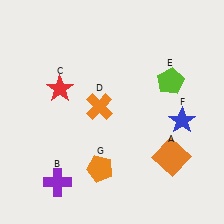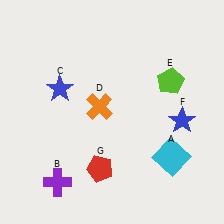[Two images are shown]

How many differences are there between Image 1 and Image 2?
There are 3 differences between the two images.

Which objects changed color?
A changed from orange to cyan. C changed from red to blue. G changed from orange to red.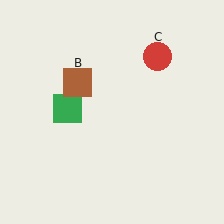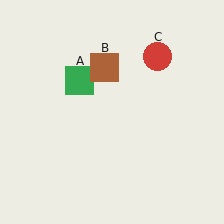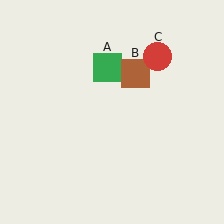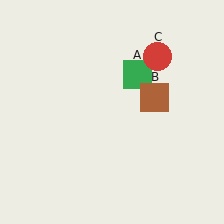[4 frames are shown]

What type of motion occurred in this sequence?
The green square (object A), brown square (object B) rotated clockwise around the center of the scene.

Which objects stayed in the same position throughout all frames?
Red circle (object C) remained stationary.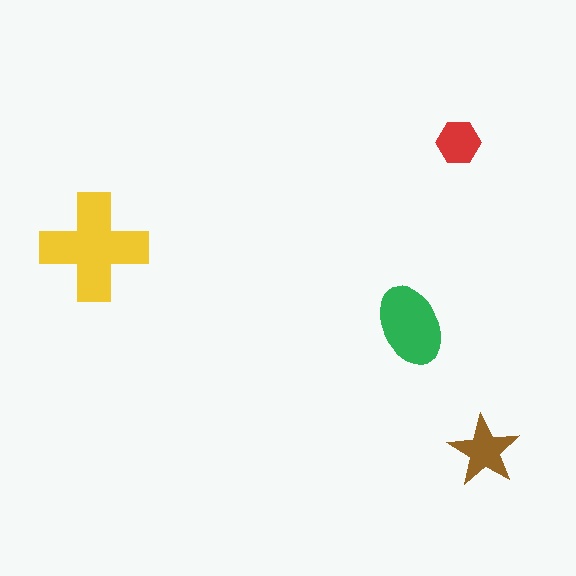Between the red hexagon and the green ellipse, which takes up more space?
The green ellipse.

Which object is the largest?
The yellow cross.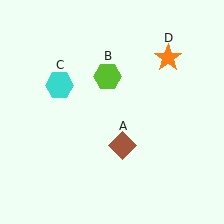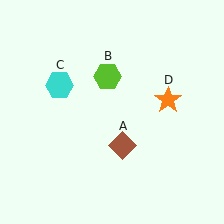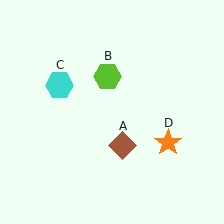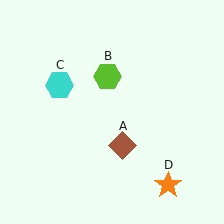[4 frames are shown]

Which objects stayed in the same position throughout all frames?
Brown diamond (object A) and lime hexagon (object B) and cyan hexagon (object C) remained stationary.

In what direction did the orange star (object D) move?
The orange star (object D) moved down.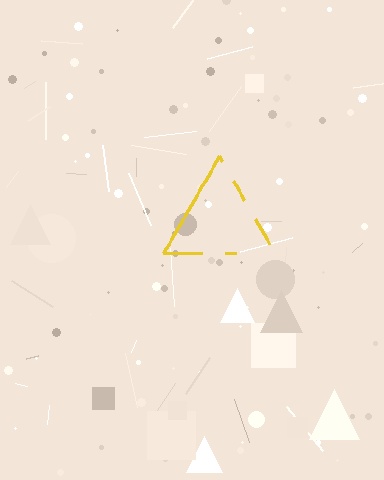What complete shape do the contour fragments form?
The contour fragments form a triangle.